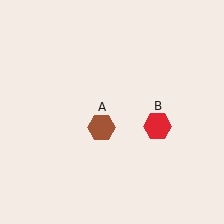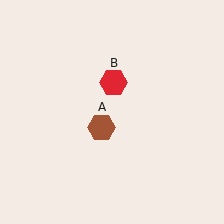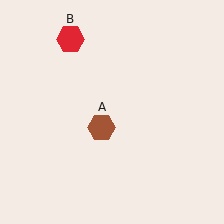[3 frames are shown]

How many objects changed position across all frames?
1 object changed position: red hexagon (object B).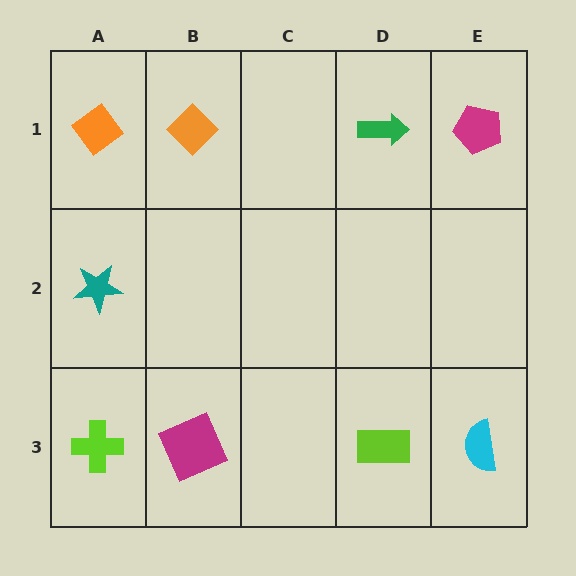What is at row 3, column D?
A lime rectangle.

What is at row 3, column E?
A cyan semicircle.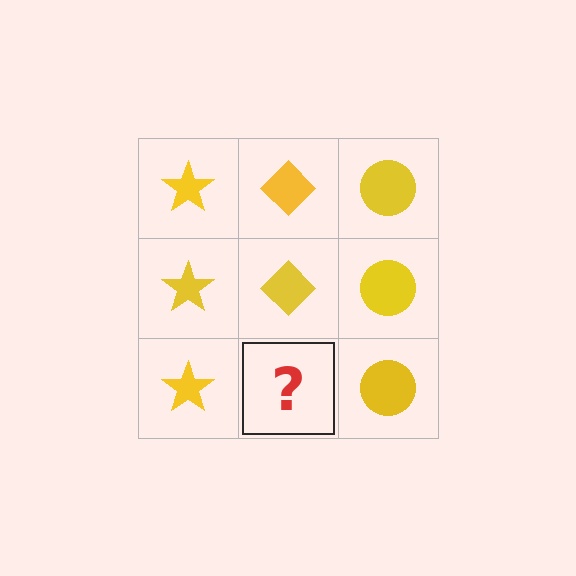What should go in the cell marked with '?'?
The missing cell should contain a yellow diamond.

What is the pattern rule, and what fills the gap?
The rule is that each column has a consistent shape. The gap should be filled with a yellow diamond.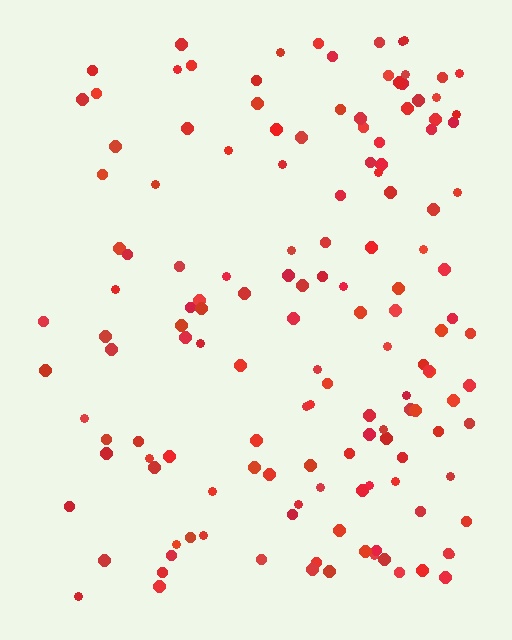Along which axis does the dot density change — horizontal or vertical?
Horizontal.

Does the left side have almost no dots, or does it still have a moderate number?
Still a moderate number, just noticeably fewer than the right.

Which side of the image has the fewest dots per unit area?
The left.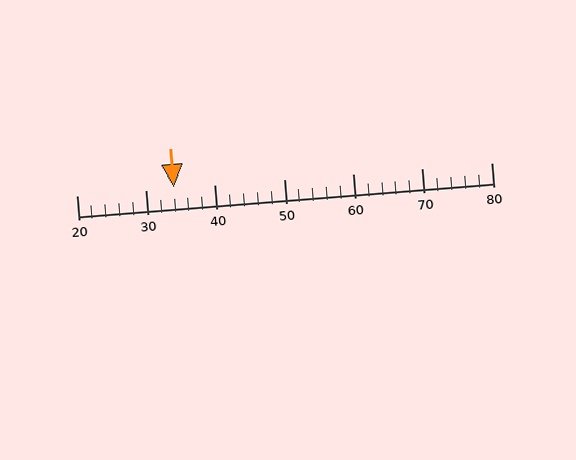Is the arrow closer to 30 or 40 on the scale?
The arrow is closer to 30.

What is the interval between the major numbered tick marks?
The major tick marks are spaced 10 units apart.